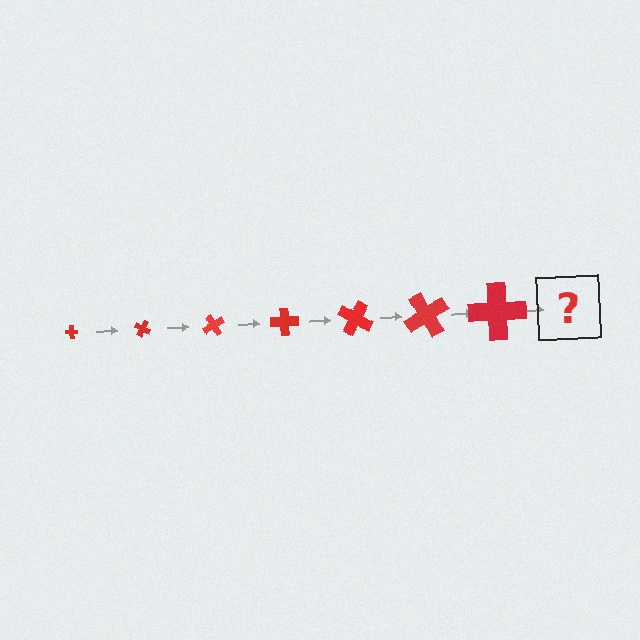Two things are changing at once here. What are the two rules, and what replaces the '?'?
The two rules are that the cross grows larger each step and it rotates 30 degrees each step. The '?' should be a cross, larger than the previous one and rotated 210 degrees from the start.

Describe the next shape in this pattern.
It should be a cross, larger than the previous one and rotated 210 degrees from the start.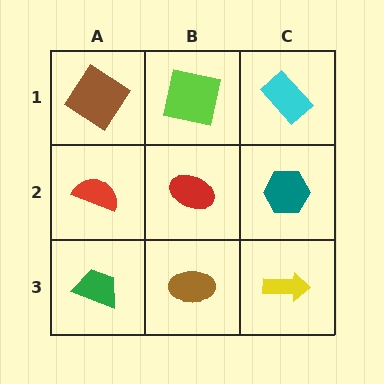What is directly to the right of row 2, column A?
A red ellipse.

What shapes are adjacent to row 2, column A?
A brown diamond (row 1, column A), a green trapezoid (row 3, column A), a red ellipse (row 2, column B).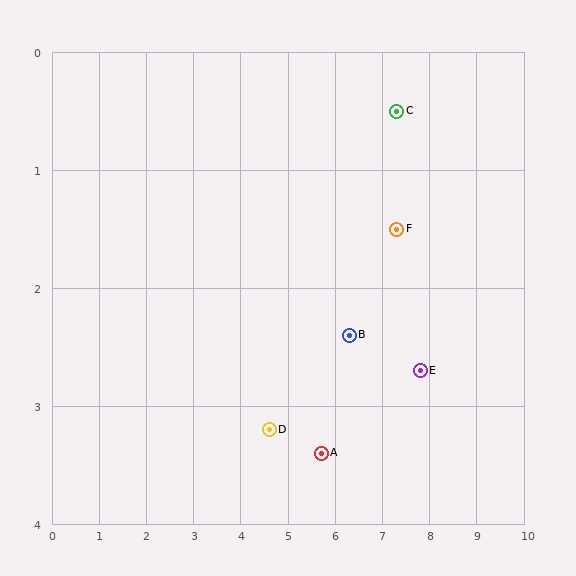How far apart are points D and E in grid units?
Points D and E are about 3.2 grid units apart.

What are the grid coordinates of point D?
Point D is at approximately (4.6, 3.2).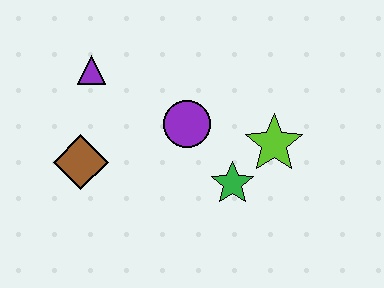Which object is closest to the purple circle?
The green star is closest to the purple circle.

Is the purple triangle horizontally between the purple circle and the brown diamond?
Yes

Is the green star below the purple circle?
Yes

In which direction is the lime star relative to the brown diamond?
The lime star is to the right of the brown diamond.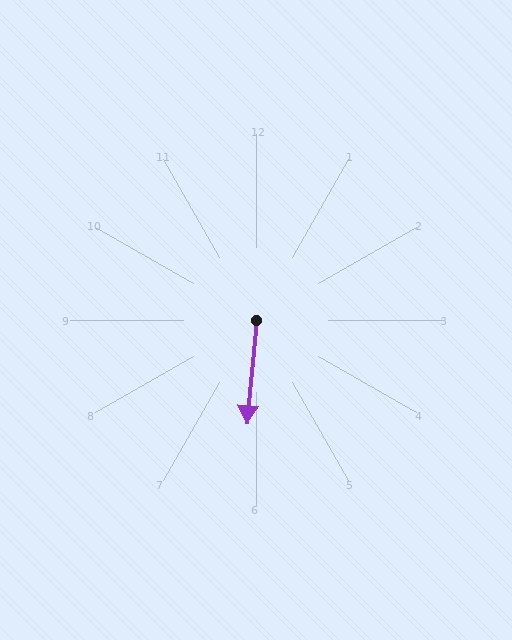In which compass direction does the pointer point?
South.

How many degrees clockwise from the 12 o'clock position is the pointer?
Approximately 185 degrees.